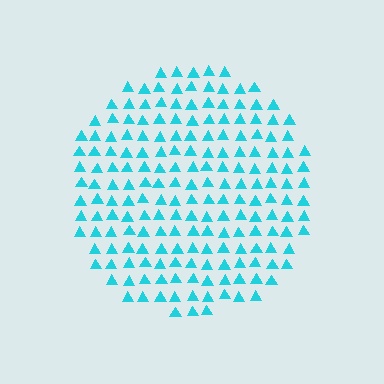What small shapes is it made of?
It is made of small triangles.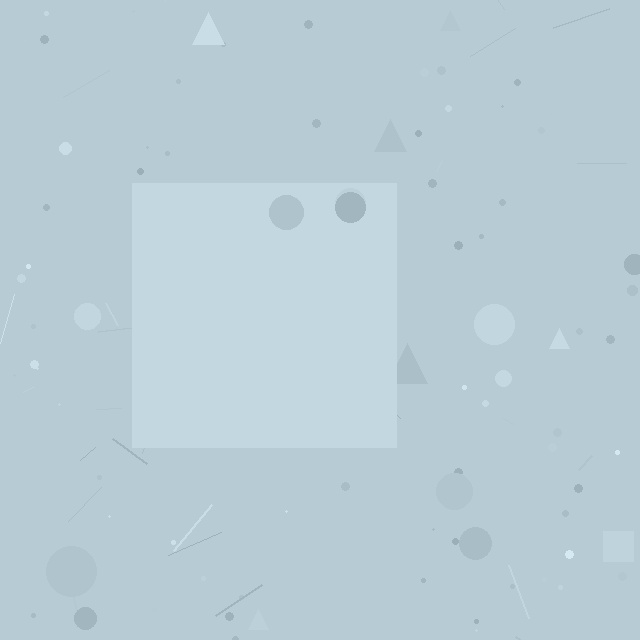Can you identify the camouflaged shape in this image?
The camouflaged shape is a square.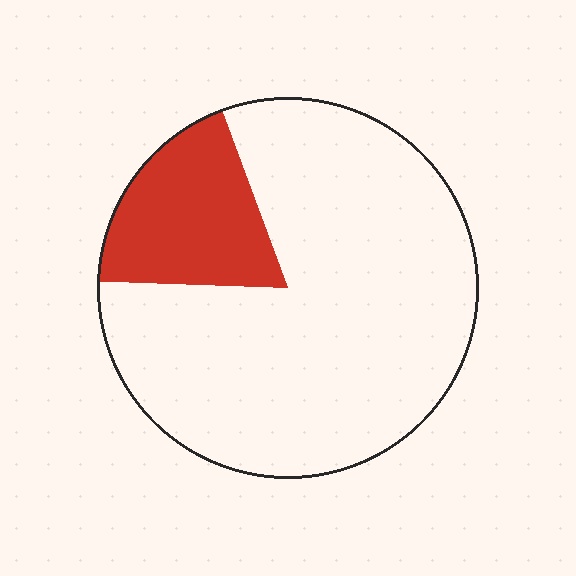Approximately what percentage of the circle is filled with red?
Approximately 20%.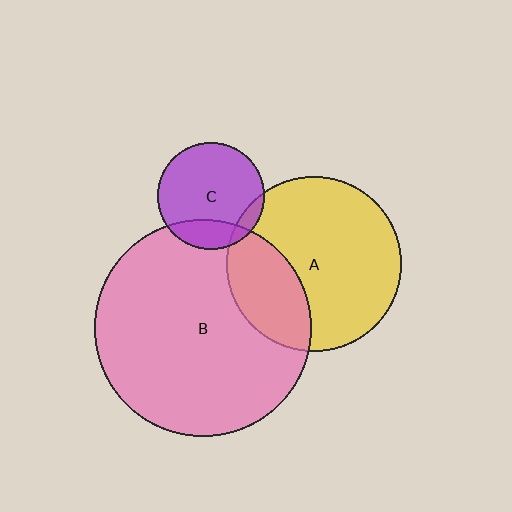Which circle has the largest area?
Circle B (pink).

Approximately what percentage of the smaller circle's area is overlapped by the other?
Approximately 30%.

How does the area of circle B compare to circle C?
Approximately 4.1 times.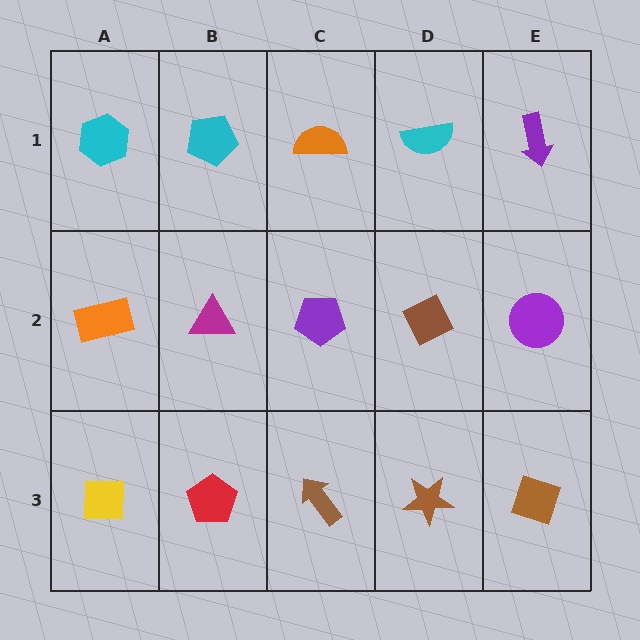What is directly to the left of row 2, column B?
An orange rectangle.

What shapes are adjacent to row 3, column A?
An orange rectangle (row 2, column A), a red pentagon (row 3, column B).